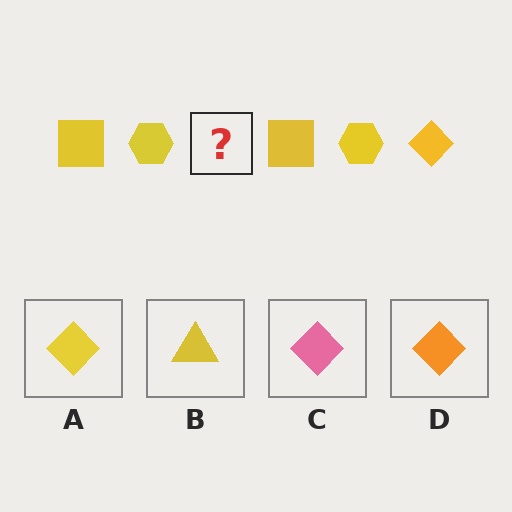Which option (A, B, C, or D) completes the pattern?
A.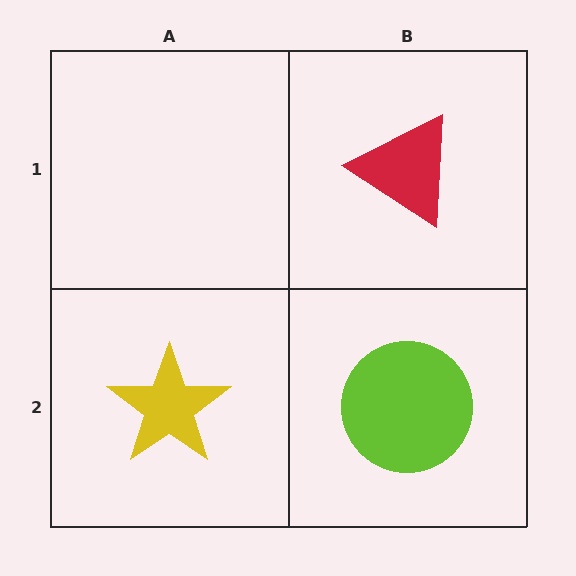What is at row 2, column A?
A yellow star.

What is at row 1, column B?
A red triangle.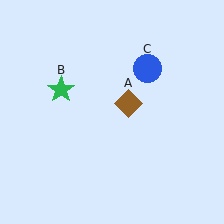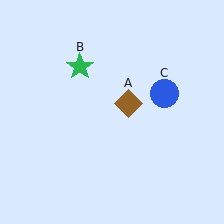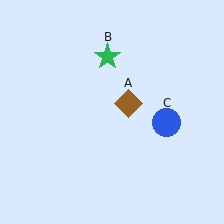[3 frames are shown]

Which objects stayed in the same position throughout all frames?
Brown diamond (object A) remained stationary.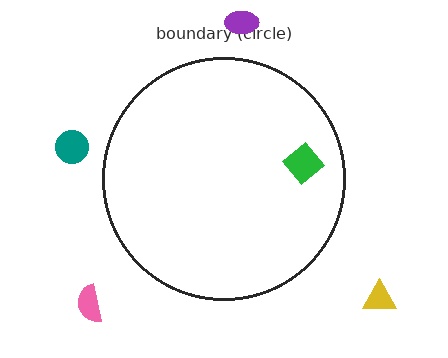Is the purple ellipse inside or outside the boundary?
Outside.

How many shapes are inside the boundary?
1 inside, 4 outside.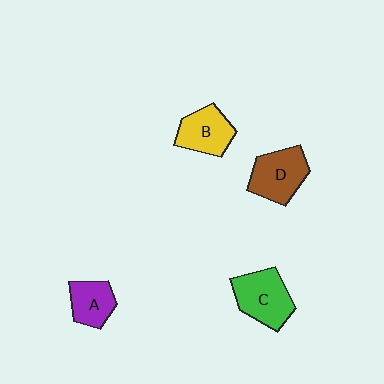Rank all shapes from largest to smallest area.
From largest to smallest: C (green), D (brown), B (yellow), A (purple).